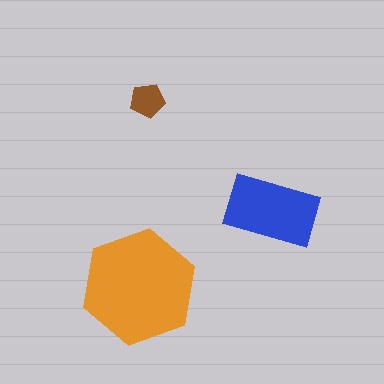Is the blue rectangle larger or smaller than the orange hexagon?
Smaller.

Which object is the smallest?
The brown pentagon.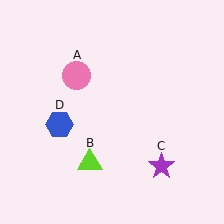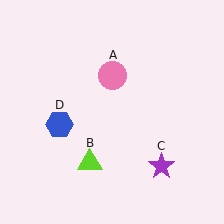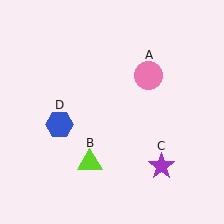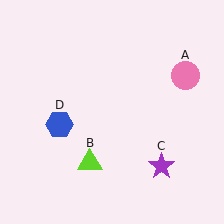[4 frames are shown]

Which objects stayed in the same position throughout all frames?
Lime triangle (object B) and purple star (object C) and blue hexagon (object D) remained stationary.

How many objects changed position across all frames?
1 object changed position: pink circle (object A).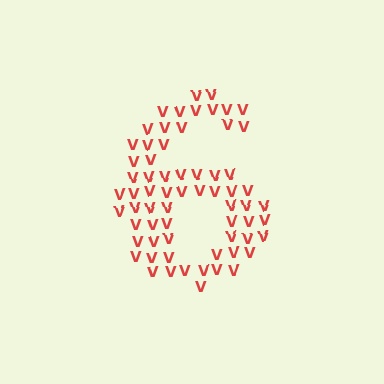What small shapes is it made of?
It is made of small letter V's.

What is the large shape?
The large shape is the digit 6.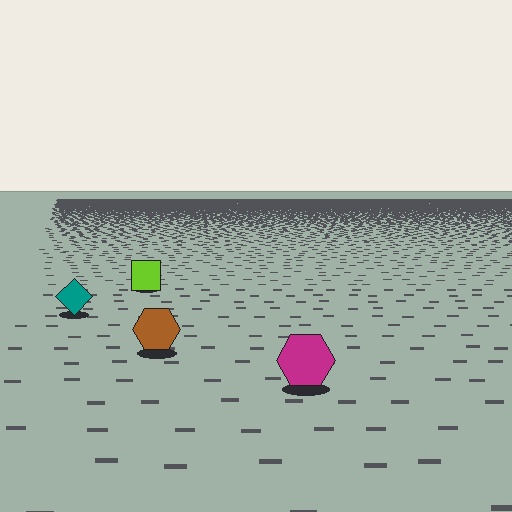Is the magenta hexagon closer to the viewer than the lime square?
Yes. The magenta hexagon is closer — you can tell from the texture gradient: the ground texture is coarser near it.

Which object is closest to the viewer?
The magenta hexagon is closest. The texture marks near it are larger and more spread out.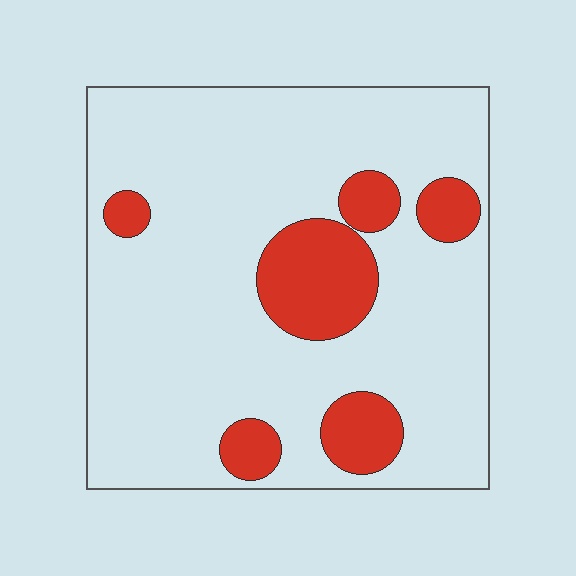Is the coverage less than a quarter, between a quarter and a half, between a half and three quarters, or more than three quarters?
Less than a quarter.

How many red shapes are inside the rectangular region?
6.